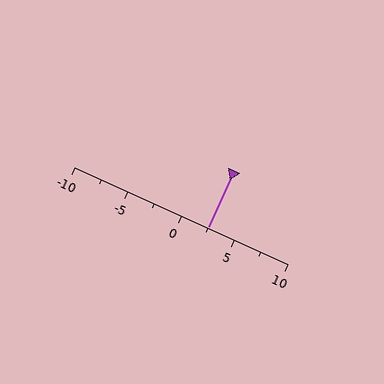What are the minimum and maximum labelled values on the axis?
The axis runs from -10 to 10.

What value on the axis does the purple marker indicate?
The marker indicates approximately 2.5.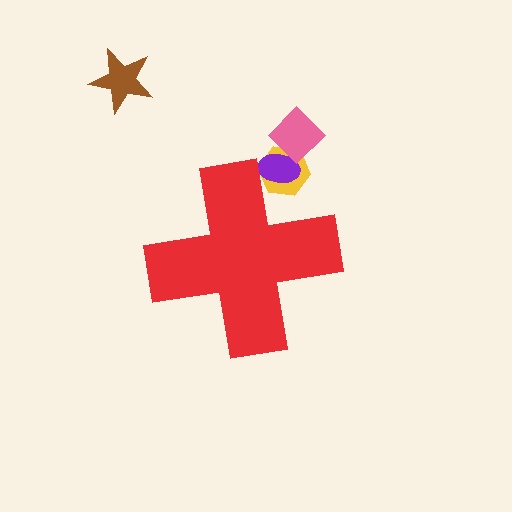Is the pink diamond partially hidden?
No, the pink diamond is fully visible.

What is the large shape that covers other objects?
A red cross.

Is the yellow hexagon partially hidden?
Yes, the yellow hexagon is partially hidden behind the red cross.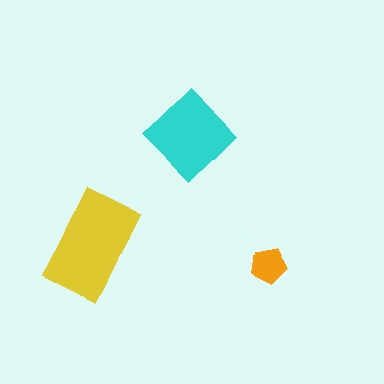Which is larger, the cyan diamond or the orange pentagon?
The cyan diamond.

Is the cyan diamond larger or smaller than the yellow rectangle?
Smaller.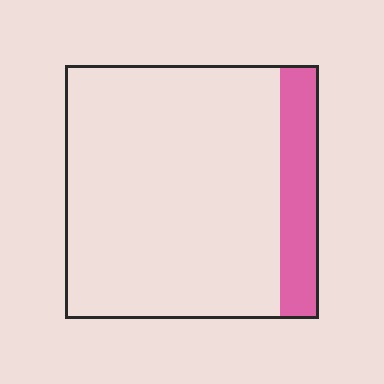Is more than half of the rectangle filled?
No.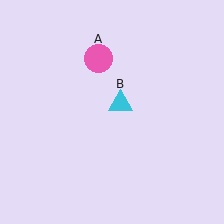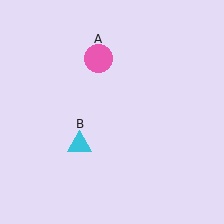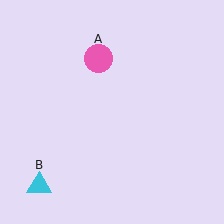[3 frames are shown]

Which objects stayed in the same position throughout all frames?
Pink circle (object A) remained stationary.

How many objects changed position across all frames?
1 object changed position: cyan triangle (object B).